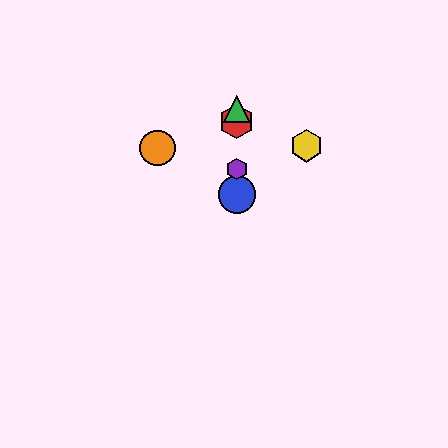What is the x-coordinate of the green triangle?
The green triangle is at x≈237.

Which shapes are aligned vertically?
The red hexagon, the blue circle, the green triangle, the purple hexagon are aligned vertically.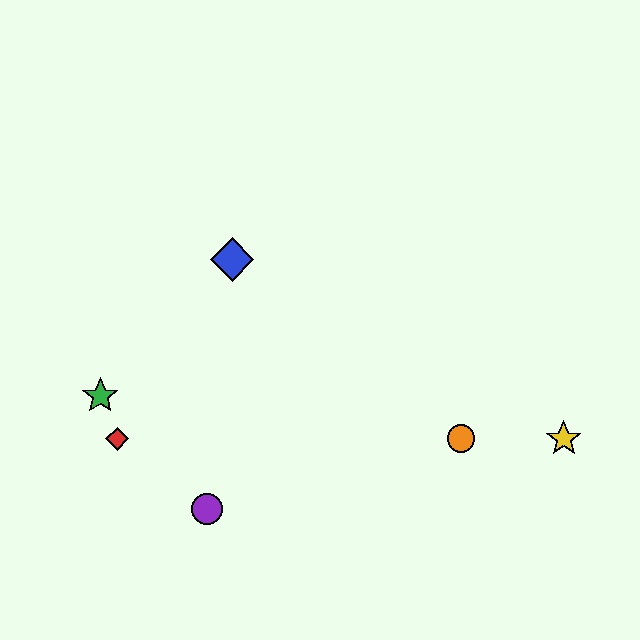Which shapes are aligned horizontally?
The red diamond, the yellow star, the orange circle are aligned horizontally.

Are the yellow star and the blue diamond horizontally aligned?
No, the yellow star is at y≈439 and the blue diamond is at y≈260.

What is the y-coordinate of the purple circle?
The purple circle is at y≈509.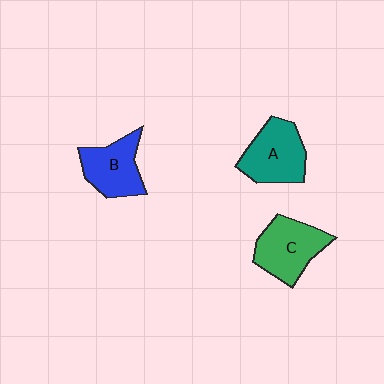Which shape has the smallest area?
Shape B (blue).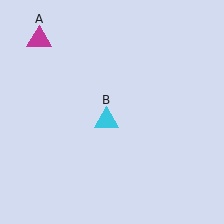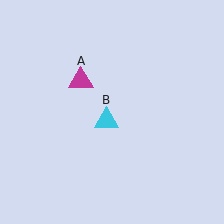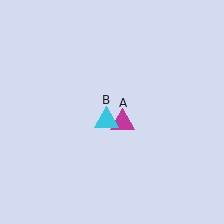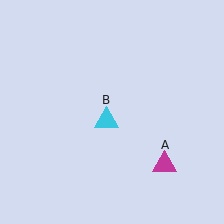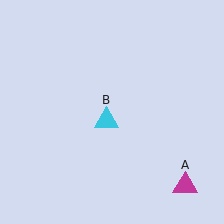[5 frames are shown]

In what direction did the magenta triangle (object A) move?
The magenta triangle (object A) moved down and to the right.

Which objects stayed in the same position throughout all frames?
Cyan triangle (object B) remained stationary.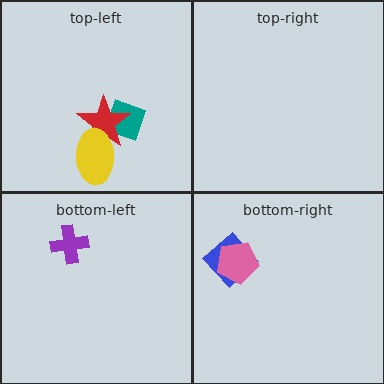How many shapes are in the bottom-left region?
1.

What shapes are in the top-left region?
The teal diamond, the red star, the yellow ellipse.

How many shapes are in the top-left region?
3.